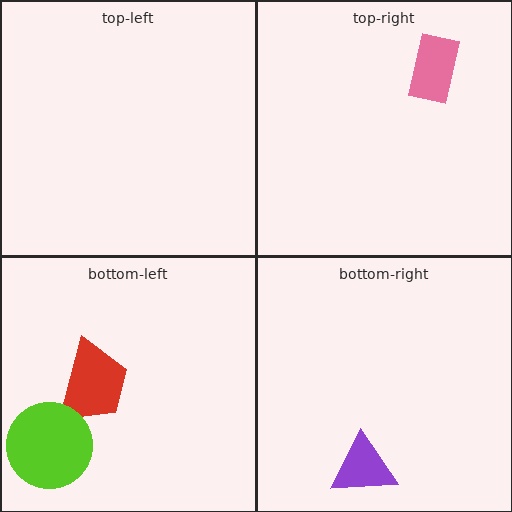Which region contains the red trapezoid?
The bottom-left region.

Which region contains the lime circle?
The bottom-left region.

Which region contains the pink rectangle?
The top-right region.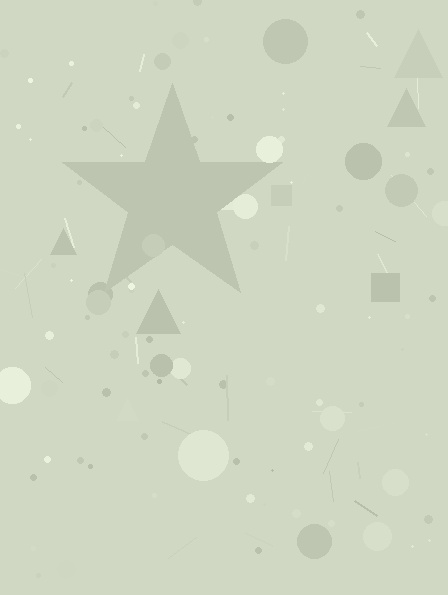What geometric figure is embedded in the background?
A star is embedded in the background.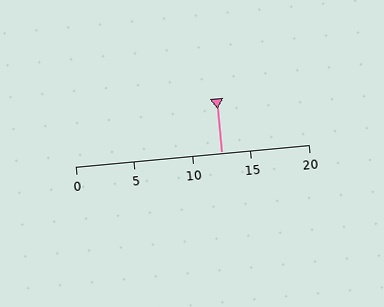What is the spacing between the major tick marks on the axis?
The major ticks are spaced 5 apart.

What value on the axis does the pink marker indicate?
The marker indicates approximately 12.5.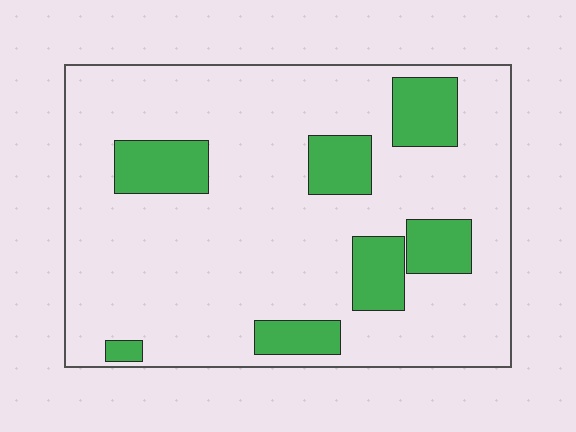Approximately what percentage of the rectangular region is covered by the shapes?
Approximately 20%.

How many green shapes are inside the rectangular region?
7.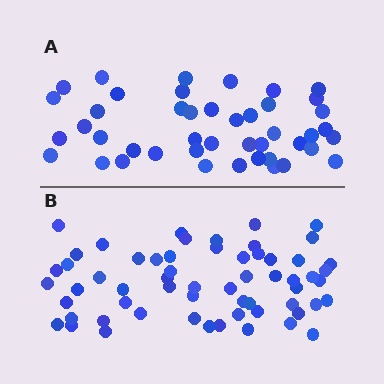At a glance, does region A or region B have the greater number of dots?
Region B (the bottom region) has more dots.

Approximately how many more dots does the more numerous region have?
Region B has approximately 15 more dots than region A.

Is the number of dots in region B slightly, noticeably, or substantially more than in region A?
Region B has noticeably more, but not dramatically so. The ratio is roughly 1.4 to 1.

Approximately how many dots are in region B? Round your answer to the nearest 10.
About 60 dots.